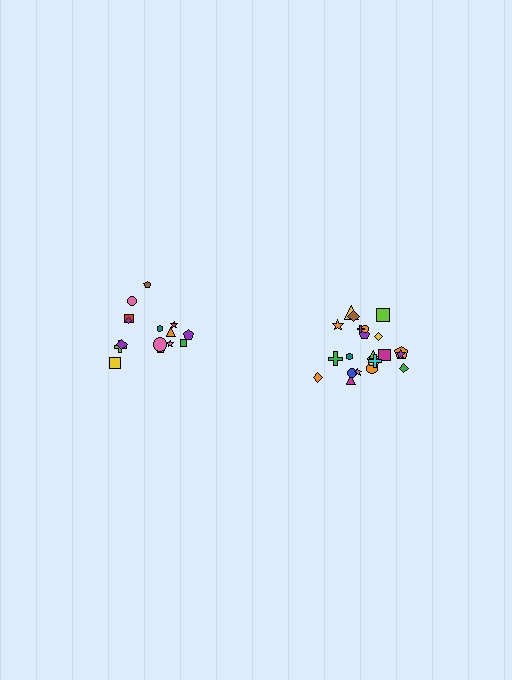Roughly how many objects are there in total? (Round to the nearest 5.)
Roughly 35 objects in total.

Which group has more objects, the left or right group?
The right group.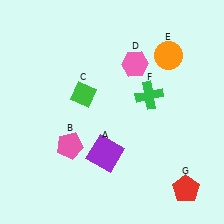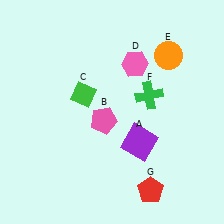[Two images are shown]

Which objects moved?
The objects that moved are: the purple square (A), the pink pentagon (B), the red pentagon (G).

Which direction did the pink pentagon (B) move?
The pink pentagon (B) moved right.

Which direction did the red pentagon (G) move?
The red pentagon (G) moved left.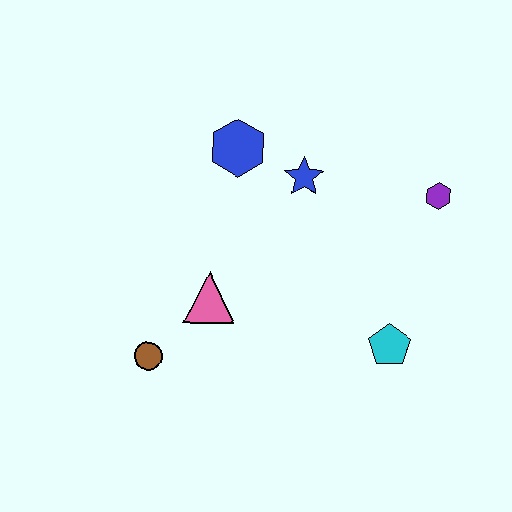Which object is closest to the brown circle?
The pink triangle is closest to the brown circle.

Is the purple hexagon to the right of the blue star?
Yes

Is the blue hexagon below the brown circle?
No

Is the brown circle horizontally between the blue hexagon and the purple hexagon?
No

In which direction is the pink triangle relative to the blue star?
The pink triangle is below the blue star.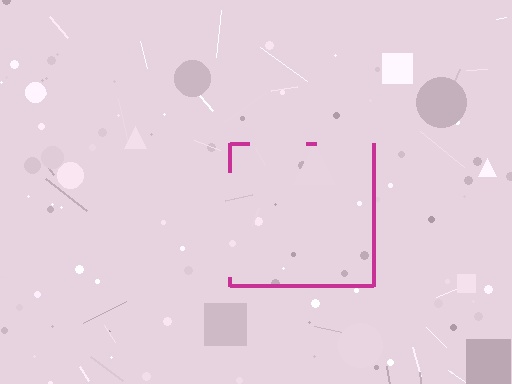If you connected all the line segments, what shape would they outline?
They would outline a square.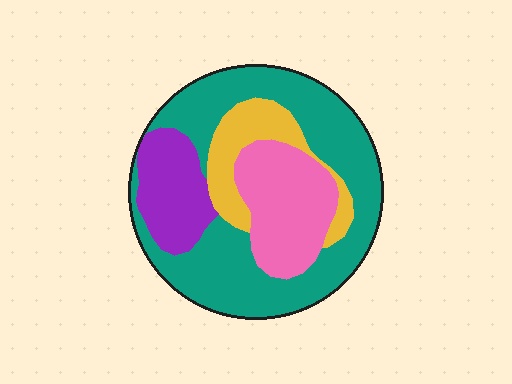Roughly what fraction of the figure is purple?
Purple covers 14% of the figure.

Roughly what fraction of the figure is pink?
Pink takes up about one fifth (1/5) of the figure.